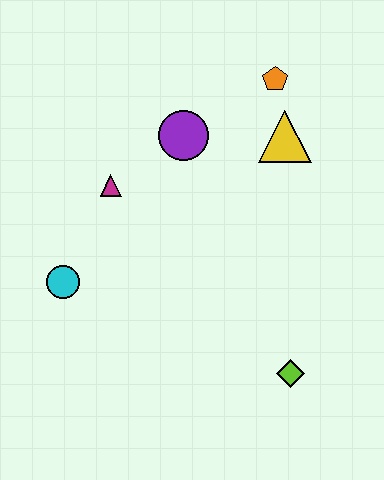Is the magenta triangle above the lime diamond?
Yes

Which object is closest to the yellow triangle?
The orange pentagon is closest to the yellow triangle.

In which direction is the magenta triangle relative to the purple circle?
The magenta triangle is to the left of the purple circle.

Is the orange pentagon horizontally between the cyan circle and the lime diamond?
Yes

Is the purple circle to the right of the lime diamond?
No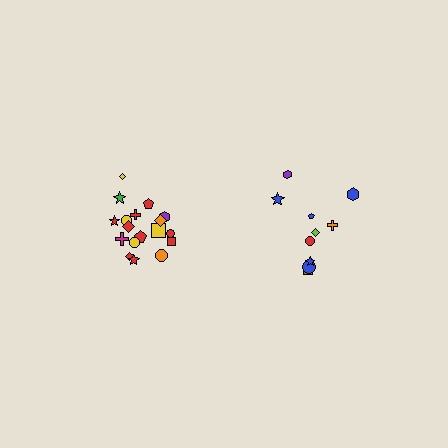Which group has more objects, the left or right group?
The left group.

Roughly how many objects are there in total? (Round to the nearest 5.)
Roughly 30 objects in total.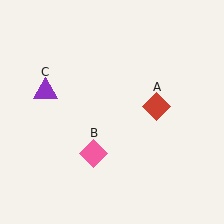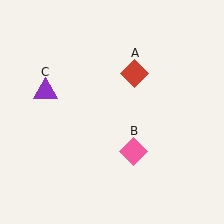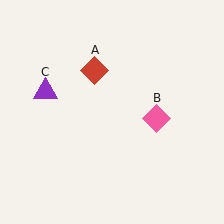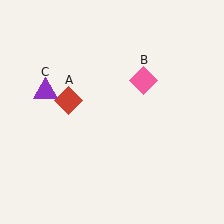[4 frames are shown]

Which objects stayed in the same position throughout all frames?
Purple triangle (object C) remained stationary.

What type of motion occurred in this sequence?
The red diamond (object A), pink diamond (object B) rotated counterclockwise around the center of the scene.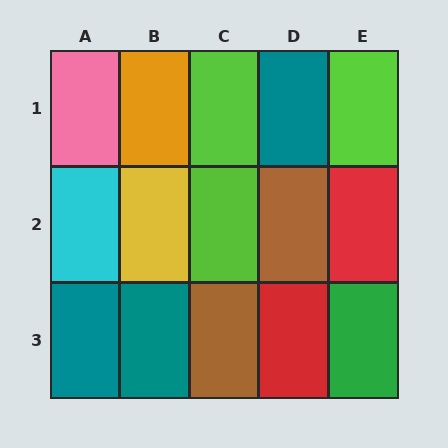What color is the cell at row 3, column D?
Red.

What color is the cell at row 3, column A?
Teal.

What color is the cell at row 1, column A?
Pink.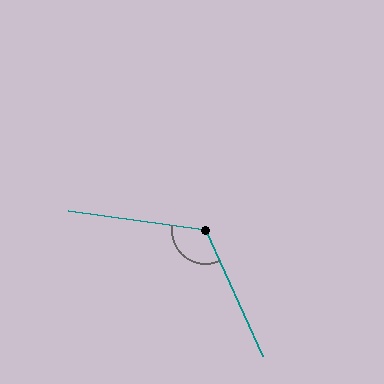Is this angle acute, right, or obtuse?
It is obtuse.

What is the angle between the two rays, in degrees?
Approximately 122 degrees.